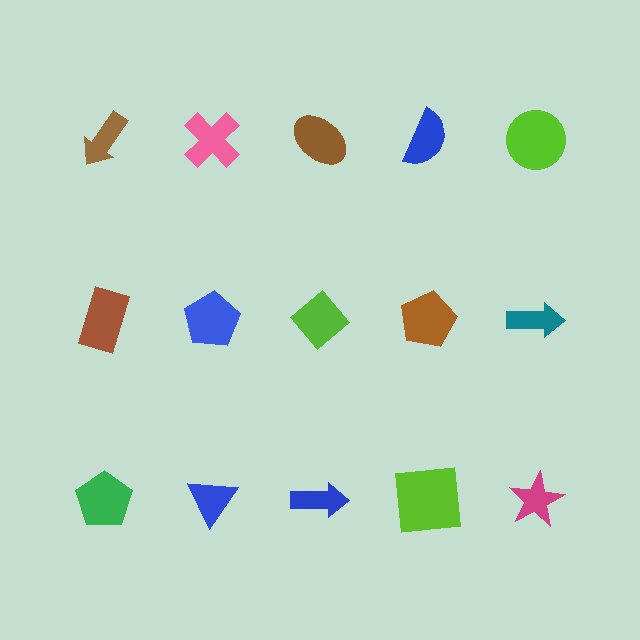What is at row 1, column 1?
A brown arrow.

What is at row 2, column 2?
A blue pentagon.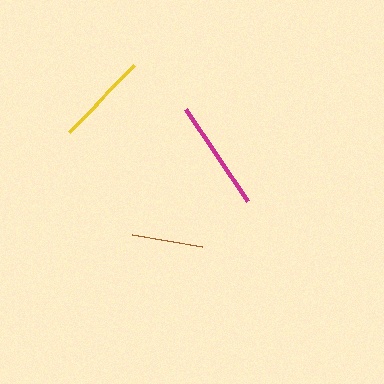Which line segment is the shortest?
The brown line is the shortest at approximately 71 pixels.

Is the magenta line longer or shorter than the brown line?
The magenta line is longer than the brown line.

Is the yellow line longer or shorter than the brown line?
The yellow line is longer than the brown line.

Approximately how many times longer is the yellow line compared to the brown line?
The yellow line is approximately 1.3 times the length of the brown line.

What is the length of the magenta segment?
The magenta segment is approximately 111 pixels long.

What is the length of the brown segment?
The brown segment is approximately 71 pixels long.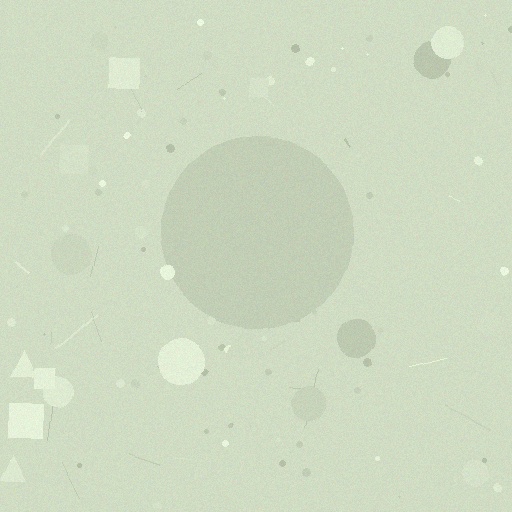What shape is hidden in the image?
A circle is hidden in the image.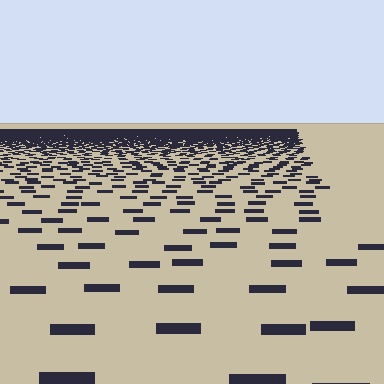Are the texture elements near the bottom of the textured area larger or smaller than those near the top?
Larger. Near the bottom, elements are closer to the viewer and appear at a bigger on-screen size.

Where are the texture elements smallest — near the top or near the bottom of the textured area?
Near the top.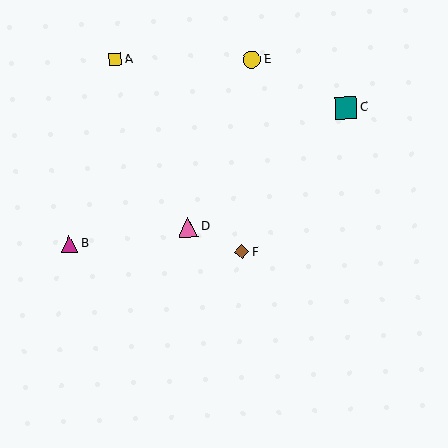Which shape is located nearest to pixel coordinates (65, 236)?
The magenta triangle (labeled B) at (69, 244) is nearest to that location.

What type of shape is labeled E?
Shape E is a yellow circle.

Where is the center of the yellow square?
The center of the yellow square is at (115, 60).